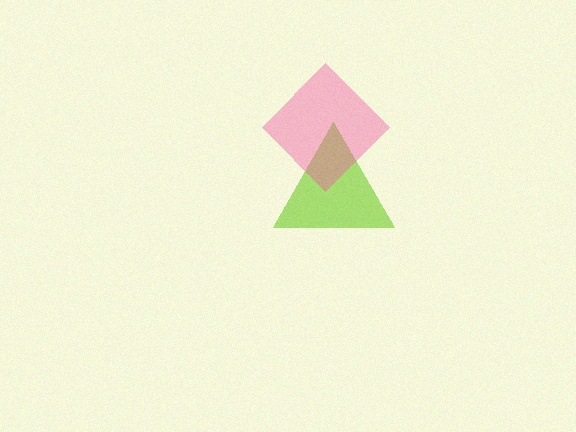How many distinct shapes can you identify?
There are 2 distinct shapes: a lime triangle, a pink diamond.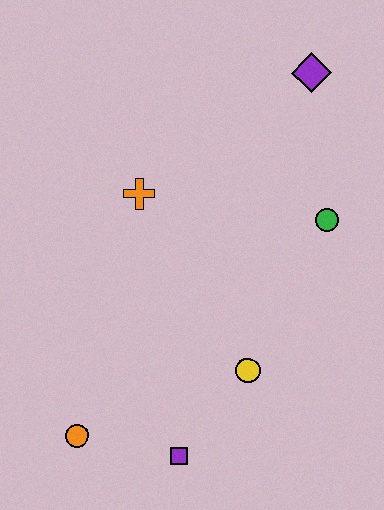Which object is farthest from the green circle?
The orange circle is farthest from the green circle.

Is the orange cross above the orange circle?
Yes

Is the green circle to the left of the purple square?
No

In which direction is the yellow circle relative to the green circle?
The yellow circle is below the green circle.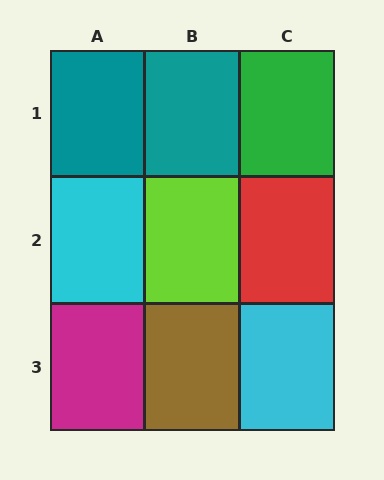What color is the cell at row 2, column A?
Cyan.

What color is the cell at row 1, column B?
Teal.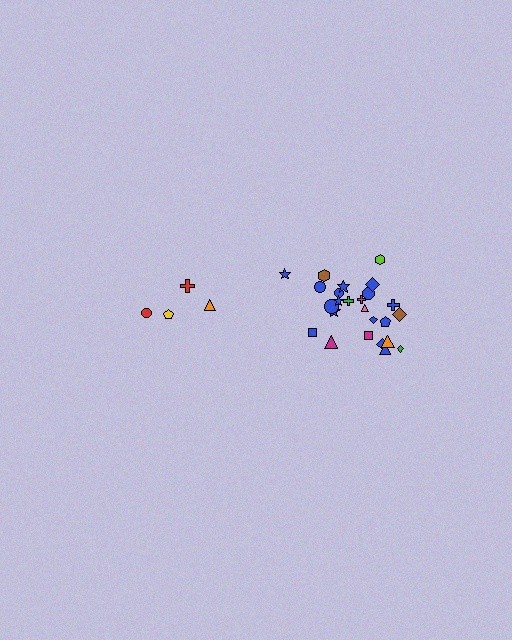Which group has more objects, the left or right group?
The right group.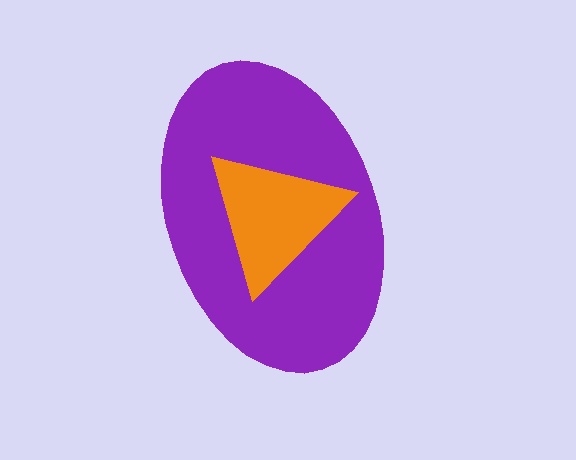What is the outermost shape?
The purple ellipse.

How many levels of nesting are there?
2.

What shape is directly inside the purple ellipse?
The orange triangle.